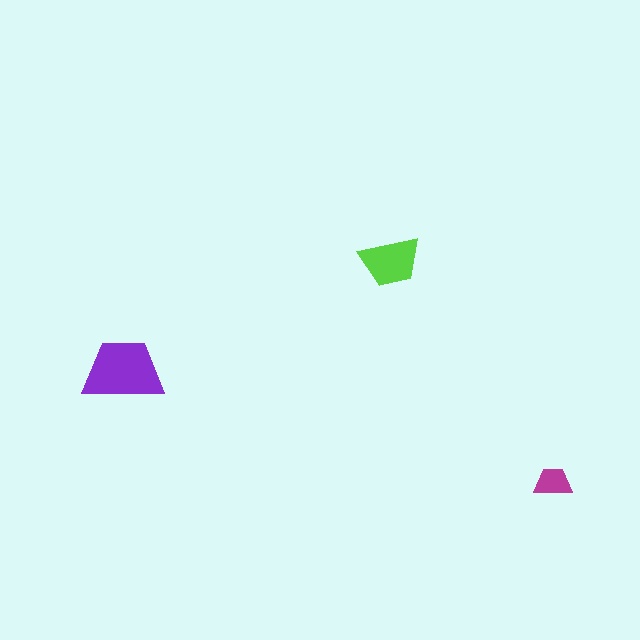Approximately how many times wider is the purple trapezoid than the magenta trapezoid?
About 2 times wider.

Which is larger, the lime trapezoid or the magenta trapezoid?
The lime one.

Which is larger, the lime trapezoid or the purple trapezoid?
The purple one.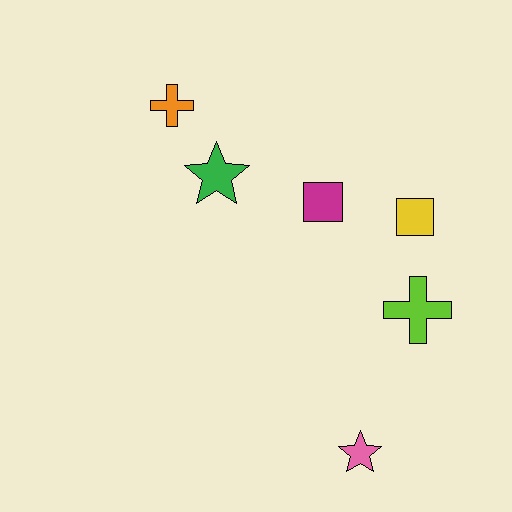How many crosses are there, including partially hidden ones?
There are 2 crosses.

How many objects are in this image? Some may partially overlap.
There are 6 objects.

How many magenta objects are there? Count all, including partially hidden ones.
There is 1 magenta object.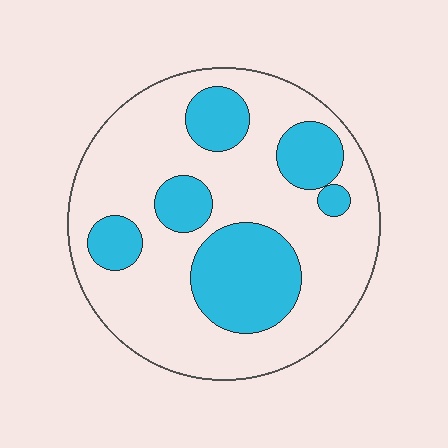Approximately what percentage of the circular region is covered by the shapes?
Approximately 30%.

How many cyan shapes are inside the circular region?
6.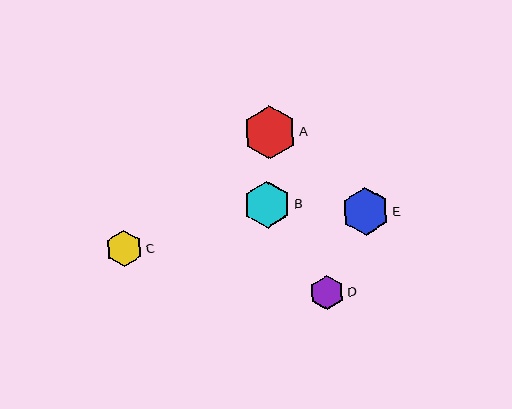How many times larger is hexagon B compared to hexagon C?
Hexagon B is approximately 1.3 times the size of hexagon C.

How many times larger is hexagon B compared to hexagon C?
Hexagon B is approximately 1.3 times the size of hexagon C.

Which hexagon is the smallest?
Hexagon D is the smallest with a size of approximately 34 pixels.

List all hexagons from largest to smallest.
From largest to smallest: A, E, B, C, D.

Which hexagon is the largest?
Hexagon A is the largest with a size of approximately 53 pixels.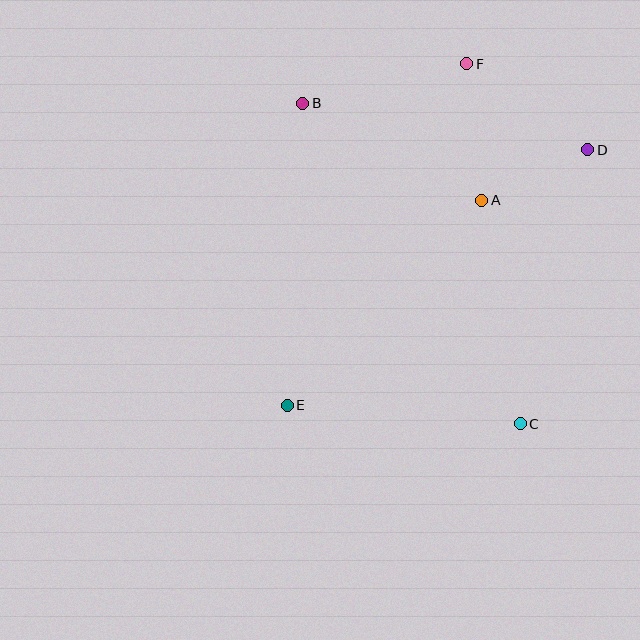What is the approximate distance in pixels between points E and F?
The distance between E and F is approximately 386 pixels.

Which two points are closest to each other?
Points A and D are closest to each other.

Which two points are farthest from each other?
Points D and E are farthest from each other.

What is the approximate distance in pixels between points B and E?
The distance between B and E is approximately 302 pixels.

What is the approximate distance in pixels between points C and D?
The distance between C and D is approximately 282 pixels.